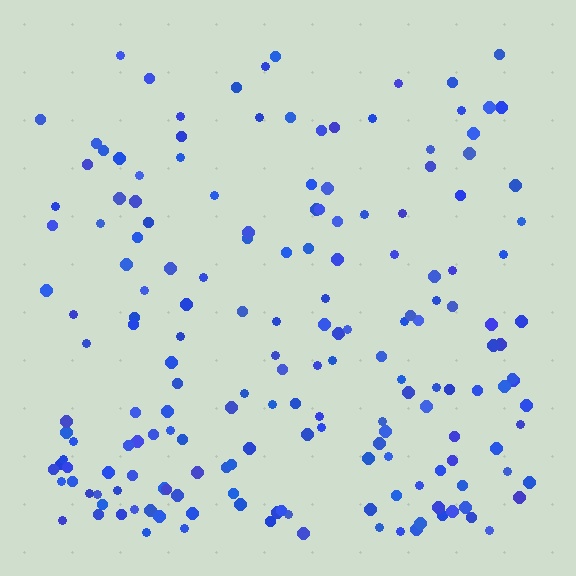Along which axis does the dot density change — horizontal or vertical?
Vertical.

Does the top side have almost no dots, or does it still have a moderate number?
Still a moderate number, just noticeably fewer than the bottom.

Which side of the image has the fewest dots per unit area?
The top.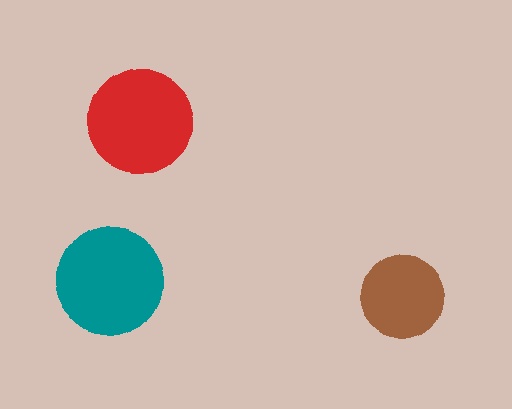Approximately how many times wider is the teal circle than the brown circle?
About 1.5 times wider.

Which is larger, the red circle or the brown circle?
The red one.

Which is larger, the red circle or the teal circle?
The teal one.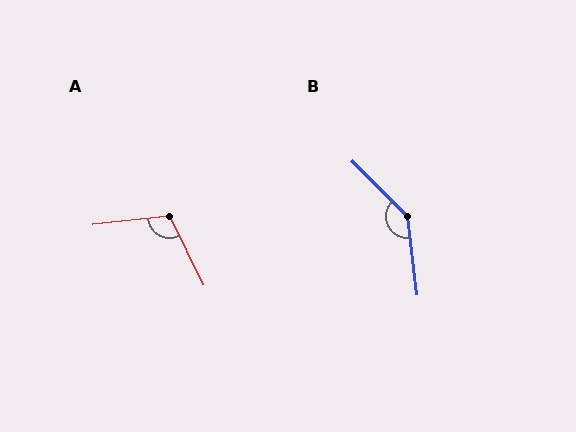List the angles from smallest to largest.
A (110°), B (142°).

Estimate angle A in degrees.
Approximately 110 degrees.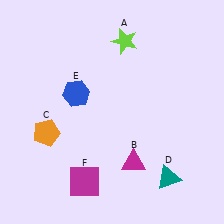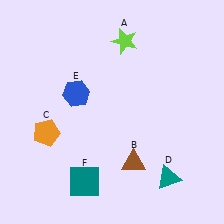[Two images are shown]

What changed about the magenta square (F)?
In Image 1, F is magenta. In Image 2, it changed to teal.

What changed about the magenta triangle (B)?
In Image 1, B is magenta. In Image 2, it changed to brown.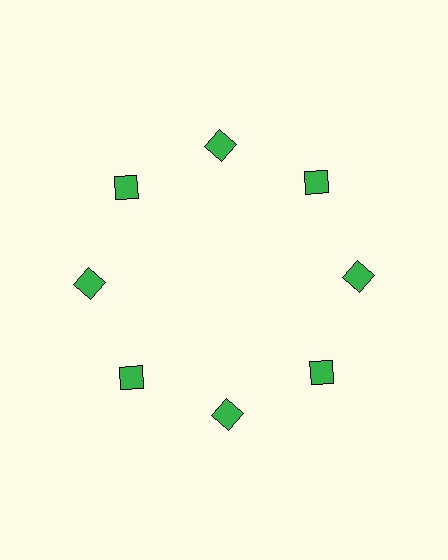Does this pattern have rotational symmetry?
Yes, this pattern has 8-fold rotational symmetry. It looks the same after rotating 45 degrees around the center.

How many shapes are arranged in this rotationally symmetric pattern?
There are 8 shapes, arranged in 8 groups of 1.